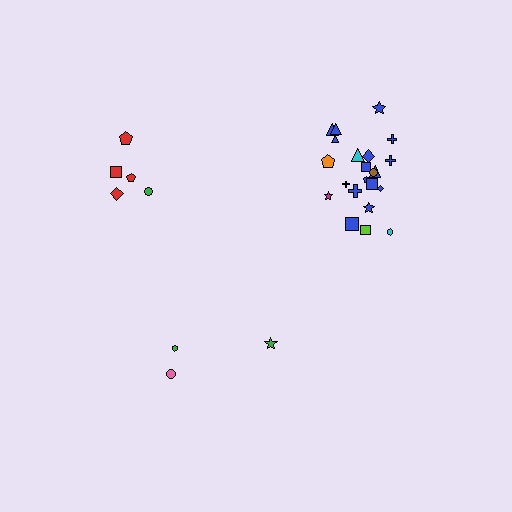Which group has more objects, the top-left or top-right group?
The top-right group.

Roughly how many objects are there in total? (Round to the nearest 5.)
Roughly 30 objects in total.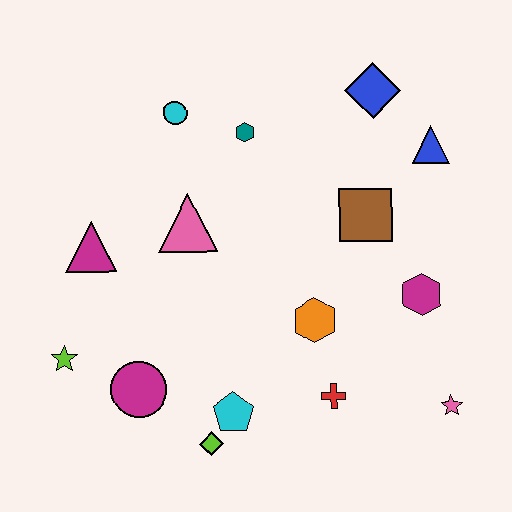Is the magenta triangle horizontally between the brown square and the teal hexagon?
No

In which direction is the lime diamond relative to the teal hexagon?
The lime diamond is below the teal hexagon.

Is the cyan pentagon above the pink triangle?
No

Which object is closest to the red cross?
The orange hexagon is closest to the red cross.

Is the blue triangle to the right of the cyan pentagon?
Yes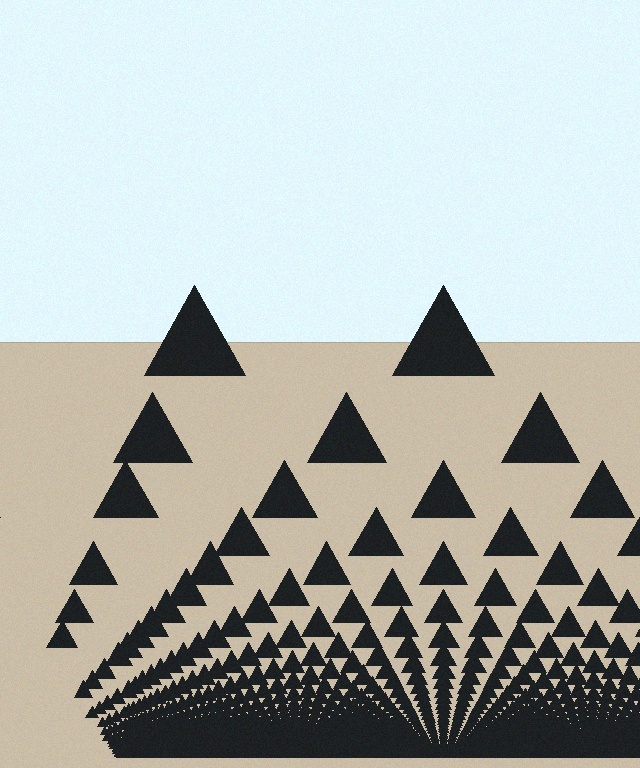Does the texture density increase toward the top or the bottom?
Density increases toward the bottom.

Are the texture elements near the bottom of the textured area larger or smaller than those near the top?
Smaller. The gradient is inverted — elements near the bottom are smaller and denser.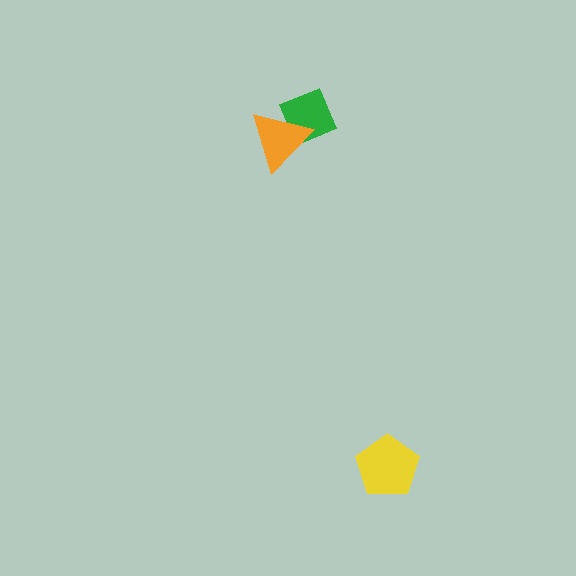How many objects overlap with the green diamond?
1 object overlaps with the green diamond.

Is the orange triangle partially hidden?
No, no other shape covers it.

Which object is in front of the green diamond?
The orange triangle is in front of the green diamond.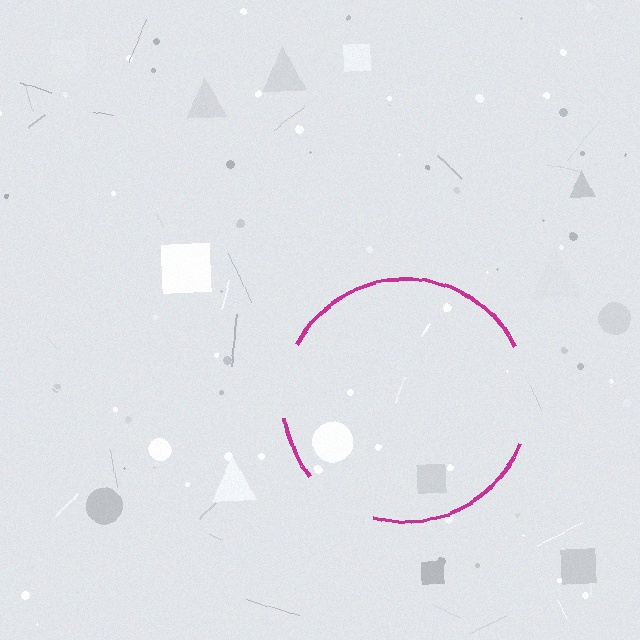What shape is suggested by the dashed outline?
The dashed outline suggests a circle.